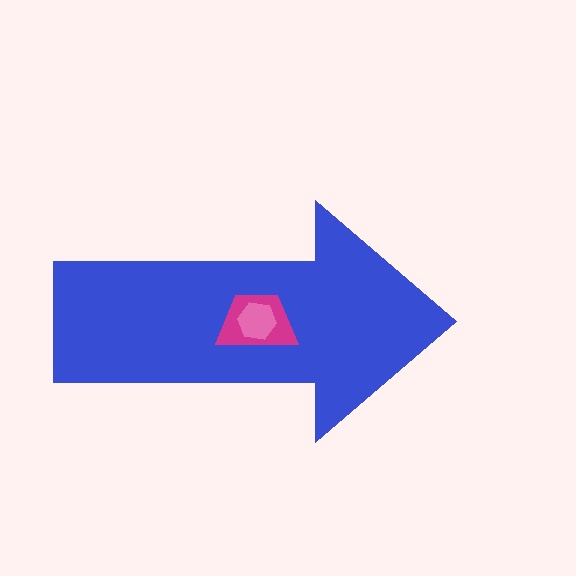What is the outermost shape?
The blue arrow.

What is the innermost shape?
The pink hexagon.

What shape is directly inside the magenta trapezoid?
The pink hexagon.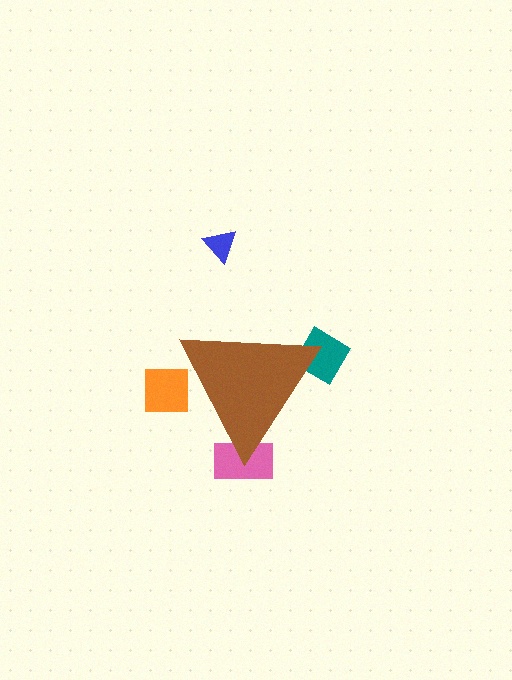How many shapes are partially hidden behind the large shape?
3 shapes are partially hidden.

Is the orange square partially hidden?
Yes, the orange square is partially hidden behind the brown triangle.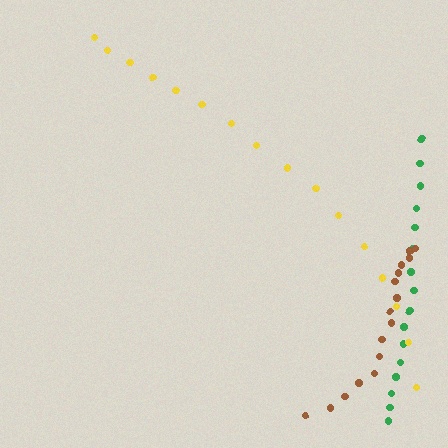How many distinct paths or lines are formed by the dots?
There are 3 distinct paths.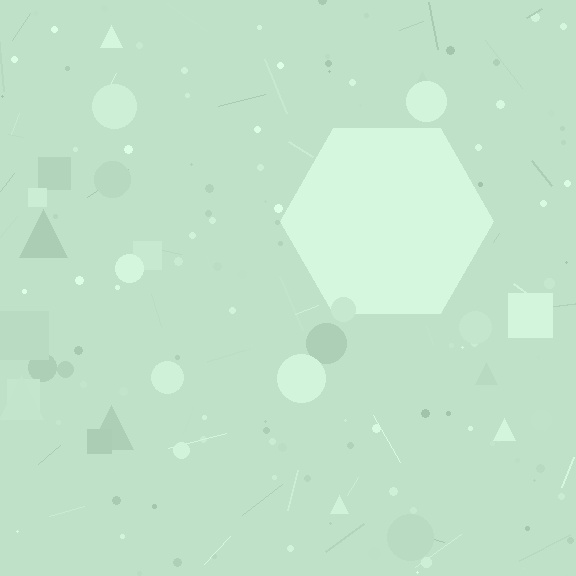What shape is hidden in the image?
A hexagon is hidden in the image.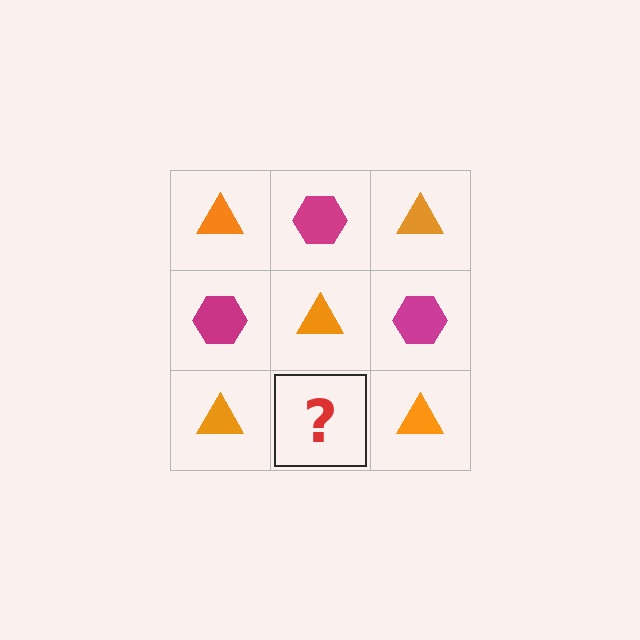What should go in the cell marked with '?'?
The missing cell should contain a magenta hexagon.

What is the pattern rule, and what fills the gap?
The rule is that it alternates orange triangle and magenta hexagon in a checkerboard pattern. The gap should be filled with a magenta hexagon.